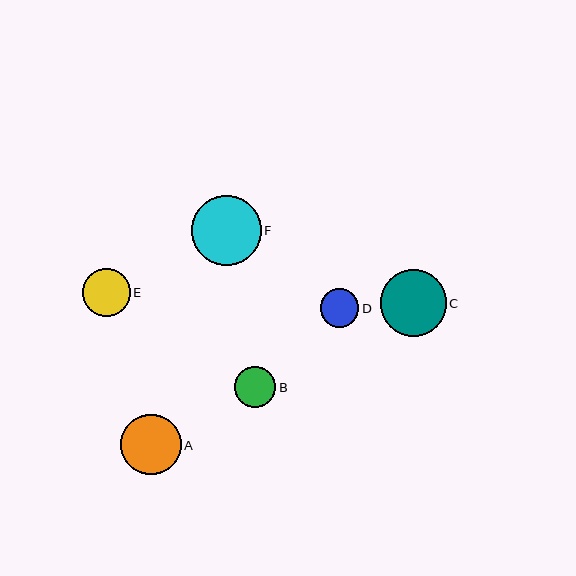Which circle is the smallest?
Circle D is the smallest with a size of approximately 39 pixels.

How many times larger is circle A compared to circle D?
Circle A is approximately 1.6 times the size of circle D.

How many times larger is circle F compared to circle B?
Circle F is approximately 1.7 times the size of circle B.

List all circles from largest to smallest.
From largest to smallest: F, C, A, E, B, D.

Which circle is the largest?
Circle F is the largest with a size of approximately 69 pixels.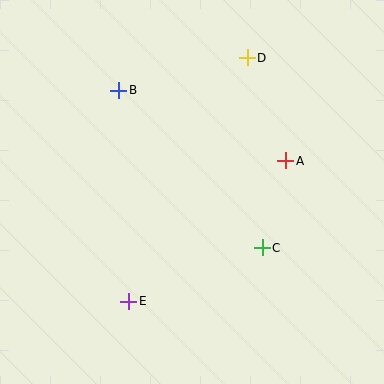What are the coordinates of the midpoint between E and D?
The midpoint between E and D is at (188, 179).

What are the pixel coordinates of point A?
Point A is at (286, 161).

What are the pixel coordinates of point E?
Point E is at (129, 301).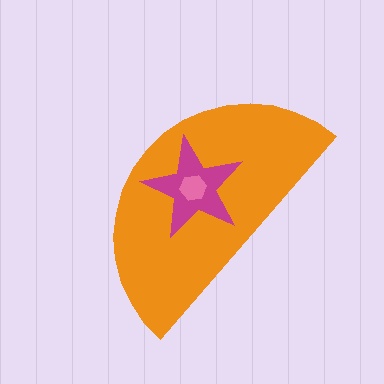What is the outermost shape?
The orange semicircle.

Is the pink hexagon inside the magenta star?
Yes.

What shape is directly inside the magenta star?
The pink hexagon.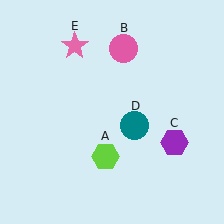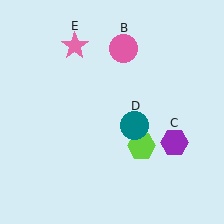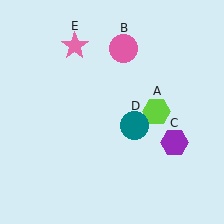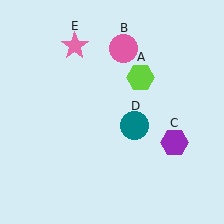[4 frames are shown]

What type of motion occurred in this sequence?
The lime hexagon (object A) rotated counterclockwise around the center of the scene.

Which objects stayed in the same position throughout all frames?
Pink circle (object B) and purple hexagon (object C) and teal circle (object D) and pink star (object E) remained stationary.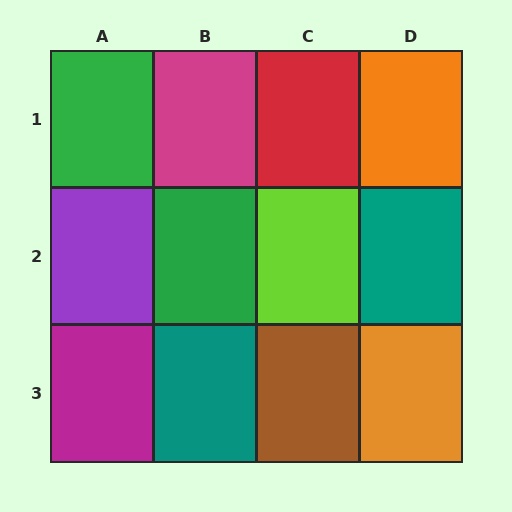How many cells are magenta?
2 cells are magenta.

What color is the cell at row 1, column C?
Red.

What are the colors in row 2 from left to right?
Purple, green, lime, teal.